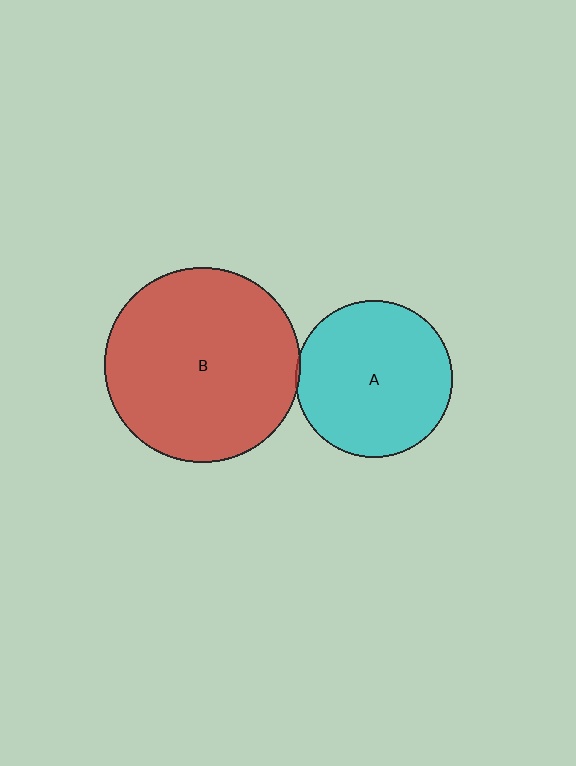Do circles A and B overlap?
Yes.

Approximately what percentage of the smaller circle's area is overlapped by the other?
Approximately 5%.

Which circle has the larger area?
Circle B (red).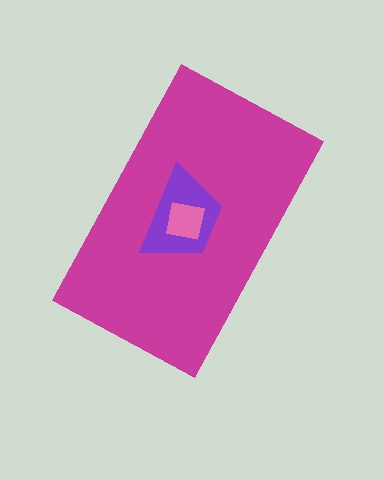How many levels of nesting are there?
3.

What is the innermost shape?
The pink square.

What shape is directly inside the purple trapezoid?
The pink square.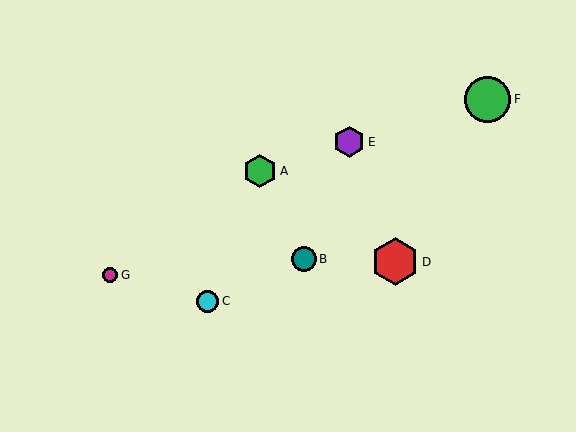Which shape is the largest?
The red hexagon (labeled D) is the largest.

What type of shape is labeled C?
Shape C is a cyan circle.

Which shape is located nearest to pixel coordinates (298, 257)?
The teal circle (labeled B) at (304, 259) is nearest to that location.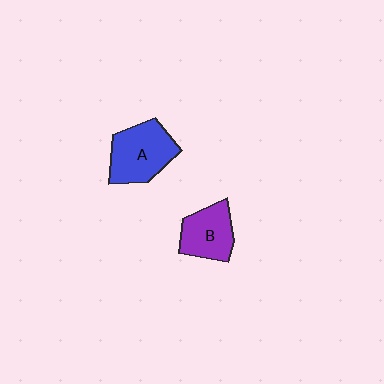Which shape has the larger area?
Shape A (blue).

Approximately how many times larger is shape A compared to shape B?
Approximately 1.3 times.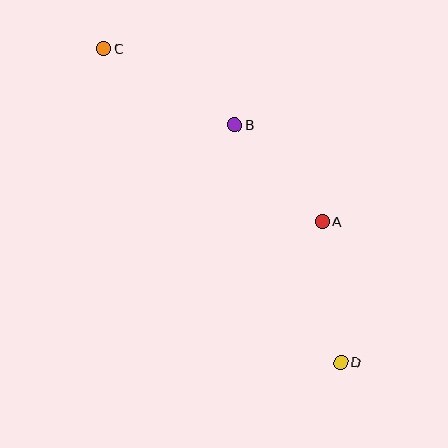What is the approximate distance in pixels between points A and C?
The distance between A and C is approximately 279 pixels.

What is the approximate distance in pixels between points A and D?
The distance between A and D is approximately 142 pixels.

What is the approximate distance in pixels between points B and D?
The distance between B and D is approximately 260 pixels.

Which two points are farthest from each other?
Points C and D are farthest from each other.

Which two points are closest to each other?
Points A and B are closest to each other.